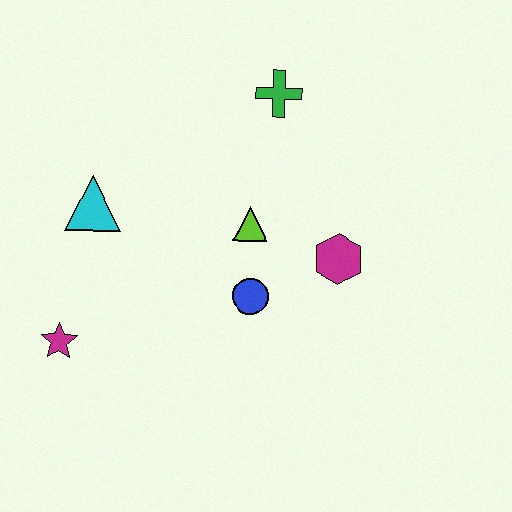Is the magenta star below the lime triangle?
Yes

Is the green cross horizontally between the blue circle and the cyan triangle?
No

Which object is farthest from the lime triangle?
The magenta star is farthest from the lime triangle.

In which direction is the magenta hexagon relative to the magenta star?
The magenta hexagon is to the right of the magenta star.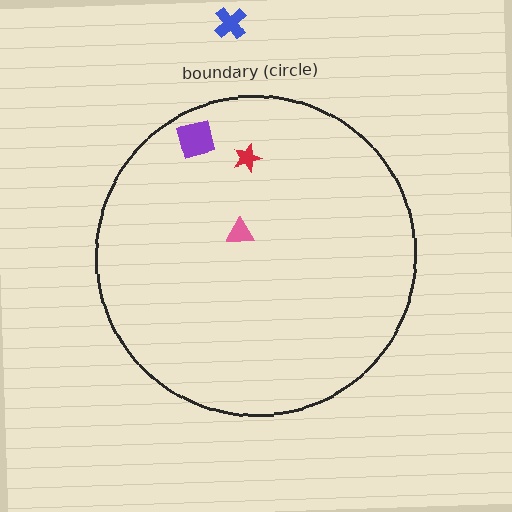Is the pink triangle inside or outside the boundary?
Inside.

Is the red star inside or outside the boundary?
Inside.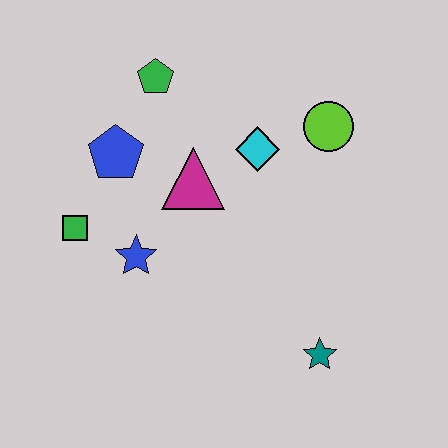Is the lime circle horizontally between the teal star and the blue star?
No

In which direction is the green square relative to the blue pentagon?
The green square is below the blue pentagon.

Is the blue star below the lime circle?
Yes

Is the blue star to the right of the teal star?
No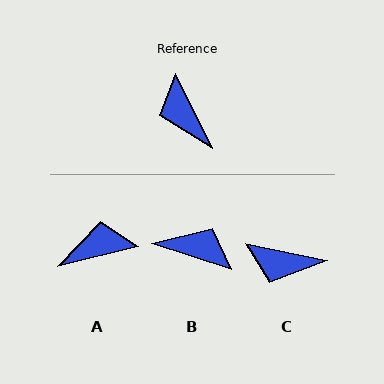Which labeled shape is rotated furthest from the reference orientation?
B, about 134 degrees away.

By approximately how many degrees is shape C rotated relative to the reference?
Approximately 53 degrees counter-clockwise.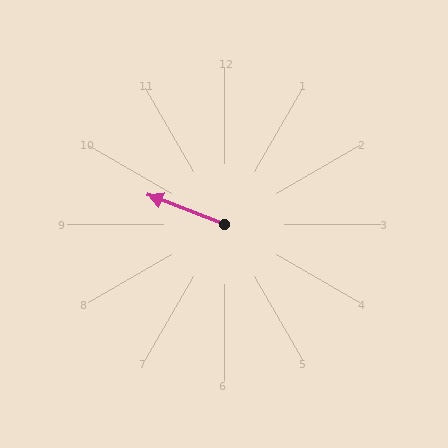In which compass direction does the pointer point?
West.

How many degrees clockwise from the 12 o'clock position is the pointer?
Approximately 291 degrees.